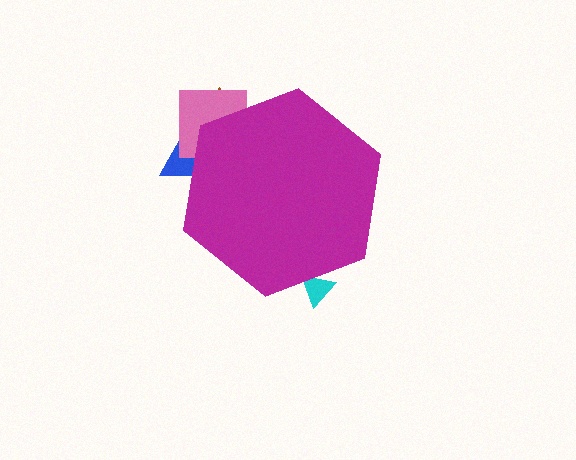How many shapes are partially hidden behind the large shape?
4 shapes are partially hidden.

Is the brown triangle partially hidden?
Yes, the brown triangle is partially hidden behind the magenta hexagon.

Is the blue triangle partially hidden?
Yes, the blue triangle is partially hidden behind the magenta hexagon.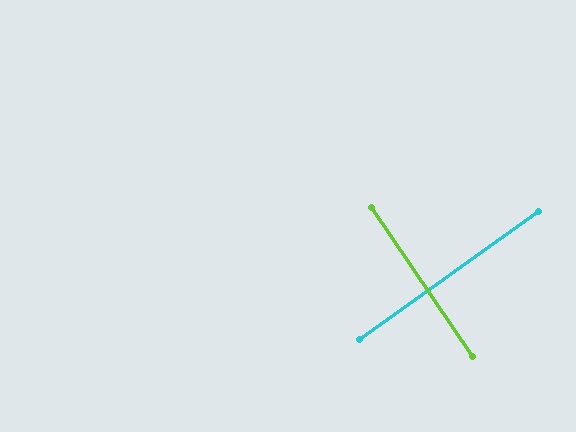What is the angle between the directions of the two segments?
Approximately 89 degrees.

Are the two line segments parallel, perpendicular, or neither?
Perpendicular — they meet at approximately 89°.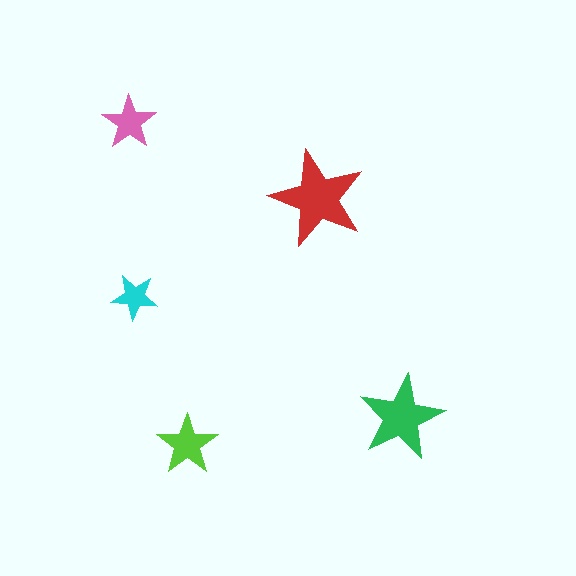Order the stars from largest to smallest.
the red one, the green one, the lime one, the pink one, the cyan one.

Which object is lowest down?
The lime star is bottommost.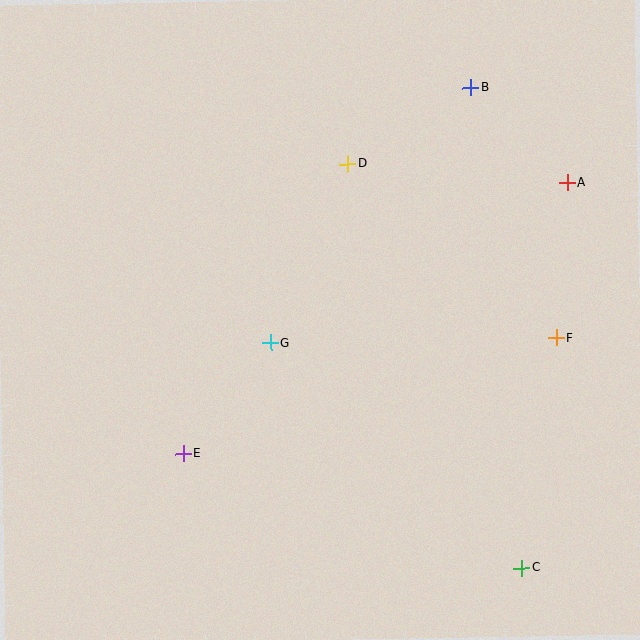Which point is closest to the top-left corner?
Point D is closest to the top-left corner.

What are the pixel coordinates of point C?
Point C is at (522, 568).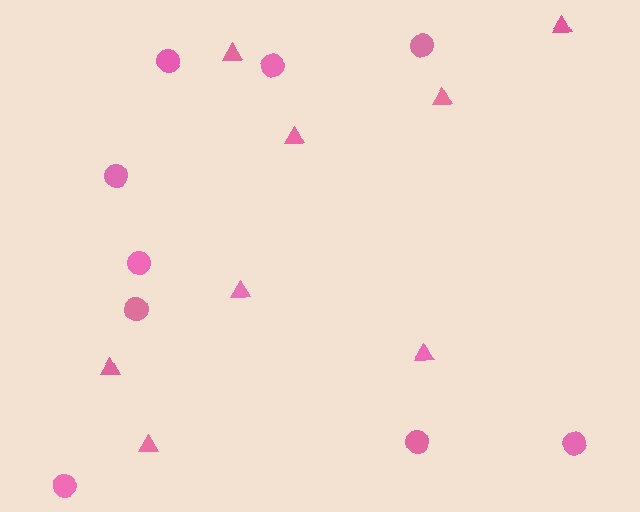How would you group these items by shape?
There are 2 groups: one group of circles (9) and one group of triangles (8).